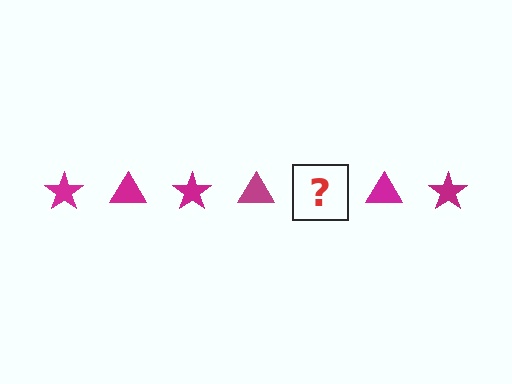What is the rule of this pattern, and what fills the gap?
The rule is that the pattern cycles through star, triangle shapes in magenta. The gap should be filled with a magenta star.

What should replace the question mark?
The question mark should be replaced with a magenta star.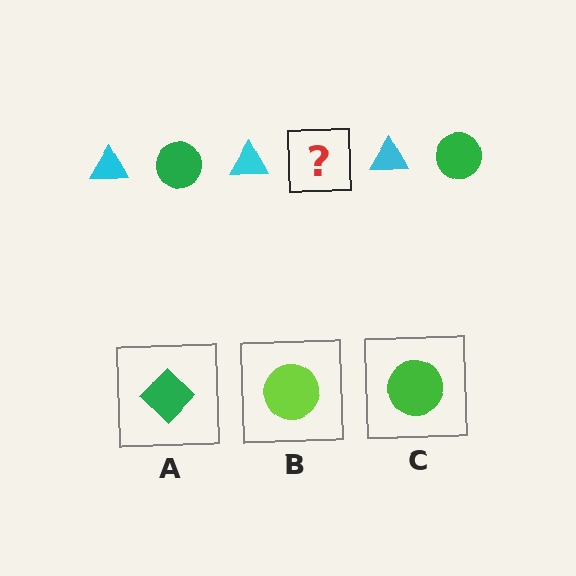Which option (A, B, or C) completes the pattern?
C.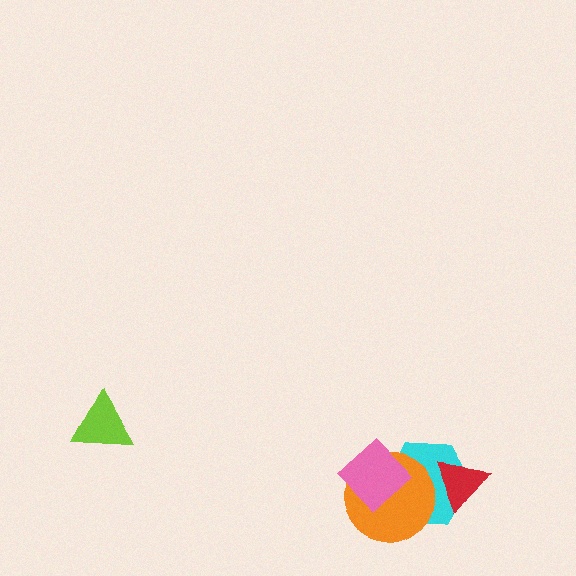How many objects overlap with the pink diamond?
2 objects overlap with the pink diamond.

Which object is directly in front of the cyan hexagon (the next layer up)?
The orange circle is directly in front of the cyan hexagon.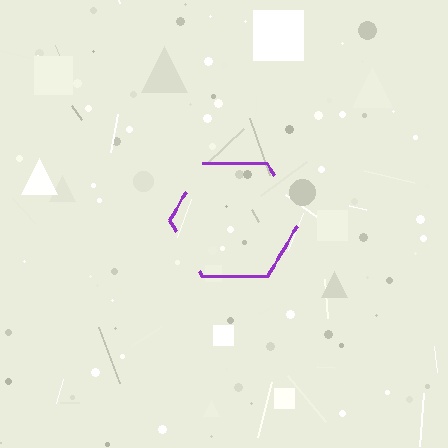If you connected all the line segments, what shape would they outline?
They would outline a hexagon.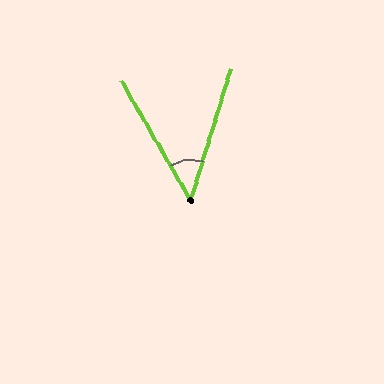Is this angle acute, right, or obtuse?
It is acute.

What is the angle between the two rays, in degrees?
Approximately 47 degrees.